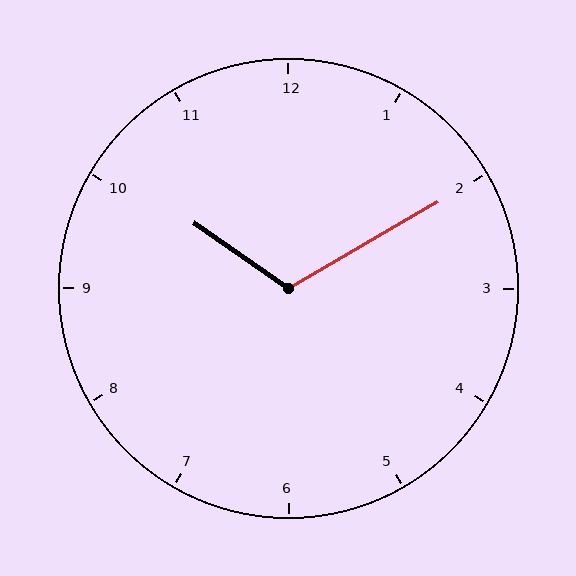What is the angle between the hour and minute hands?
Approximately 115 degrees.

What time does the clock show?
10:10.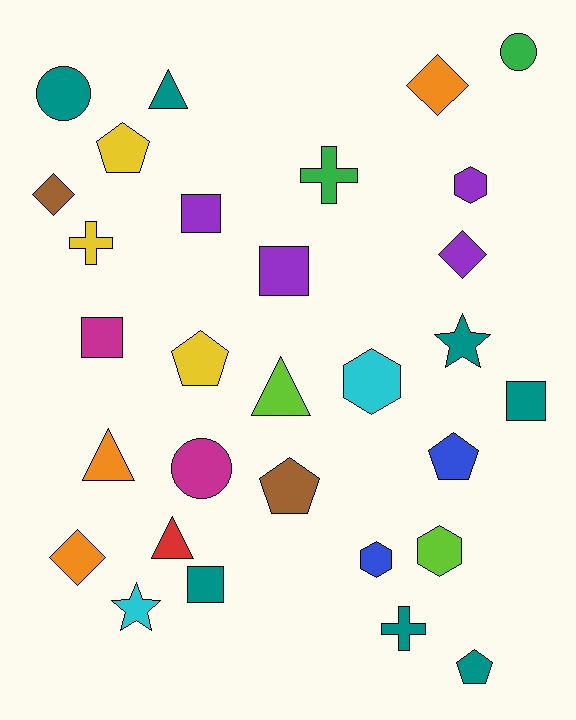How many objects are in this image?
There are 30 objects.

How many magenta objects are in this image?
There are 2 magenta objects.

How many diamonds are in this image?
There are 4 diamonds.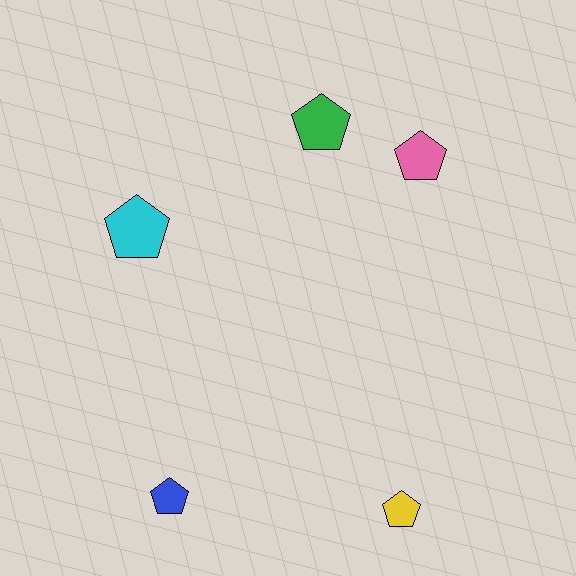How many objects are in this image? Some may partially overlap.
There are 5 objects.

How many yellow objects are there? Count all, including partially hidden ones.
There is 1 yellow object.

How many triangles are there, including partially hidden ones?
There are no triangles.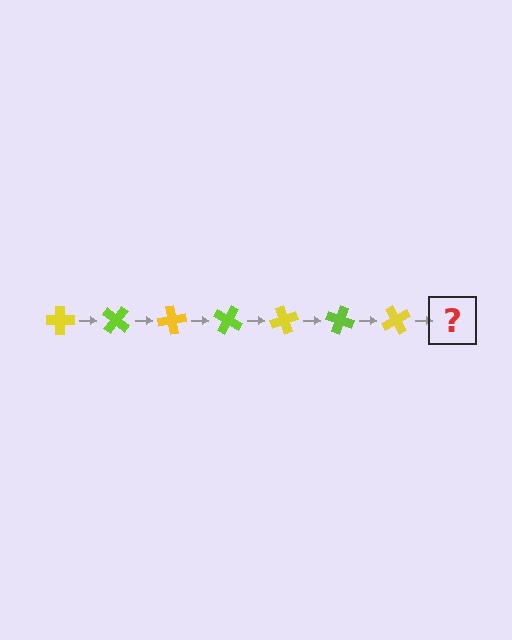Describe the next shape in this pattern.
It should be a lime cross, rotated 280 degrees from the start.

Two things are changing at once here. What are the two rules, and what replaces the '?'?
The two rules are that it rotates 40 degrees each step and the color cycles through yellow and lime. The '?' should be a lime cross, rotated 280 degrees from the start.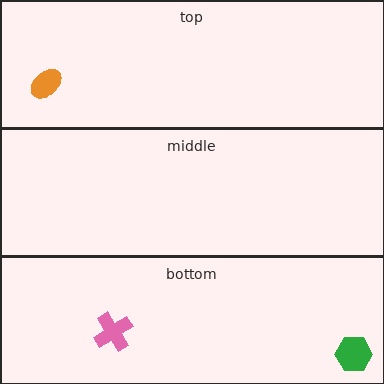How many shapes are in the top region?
1.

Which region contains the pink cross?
The bottom region.